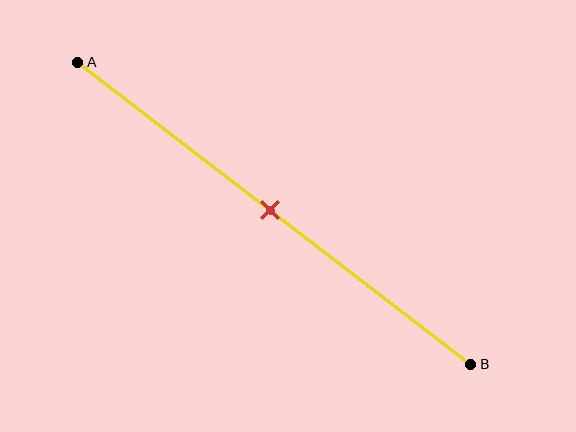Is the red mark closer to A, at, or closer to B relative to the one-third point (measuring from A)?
The red mark is closer to point B than the one-third point of segment AB.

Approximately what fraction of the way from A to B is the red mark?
The red mark is approximately 50% of the way from A to B.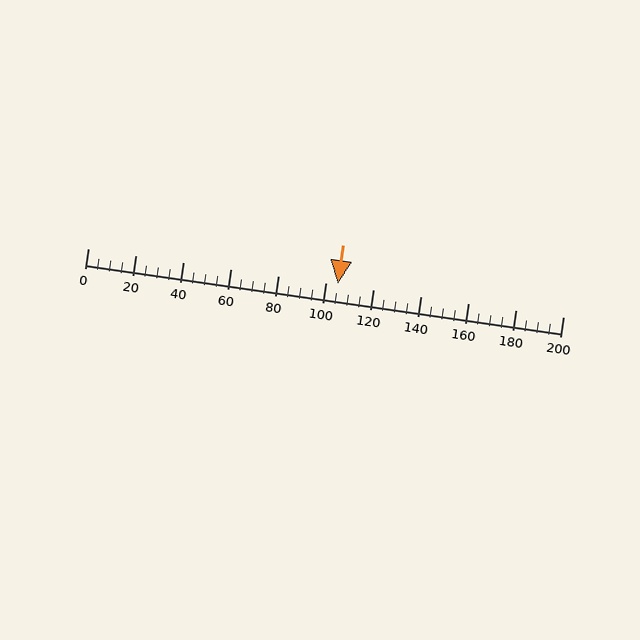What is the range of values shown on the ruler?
The ruler shows values from 0 to 200.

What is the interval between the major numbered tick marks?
The major tick marks are spaced 20 units apart.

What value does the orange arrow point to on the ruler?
The orange arrow points to approximately 105.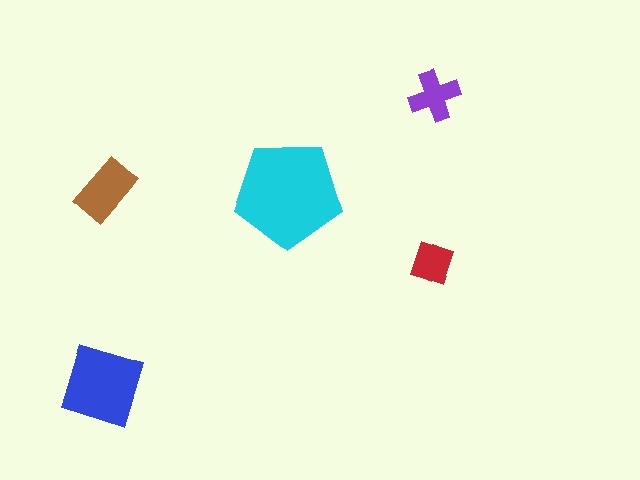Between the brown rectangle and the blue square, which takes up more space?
The blue square.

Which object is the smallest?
The red diamond.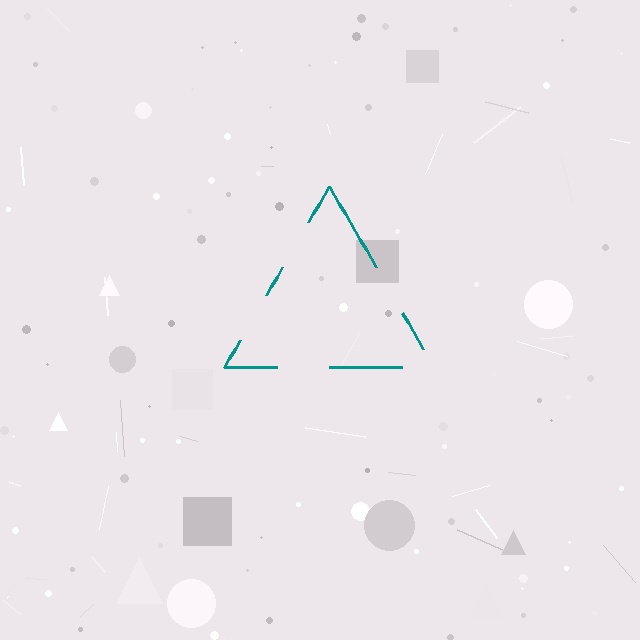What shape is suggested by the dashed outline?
The dashed outline suggests a triangle.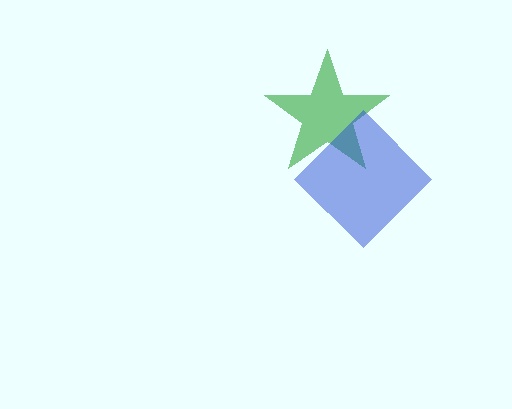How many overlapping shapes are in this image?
There are 2 overlapping shapes in the image.